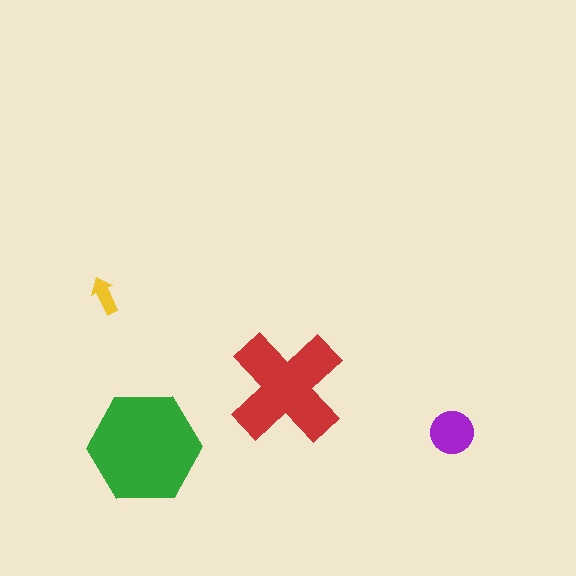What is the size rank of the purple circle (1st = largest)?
3rd.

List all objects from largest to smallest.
The green hexagon, the red cross, the purple circle, the yellow arrow.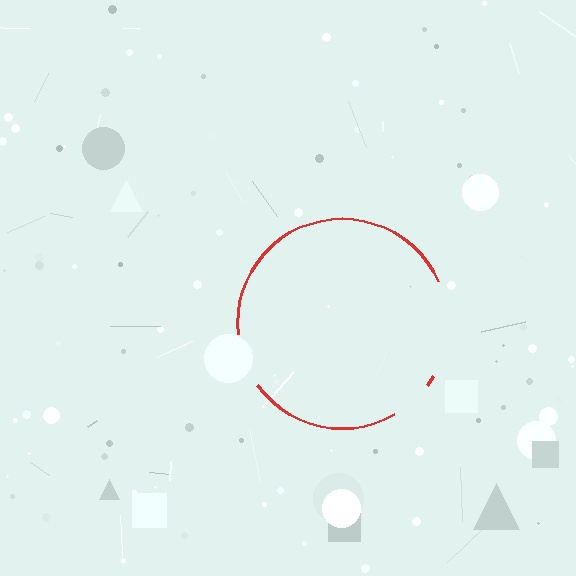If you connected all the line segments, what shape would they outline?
They would outline a circle.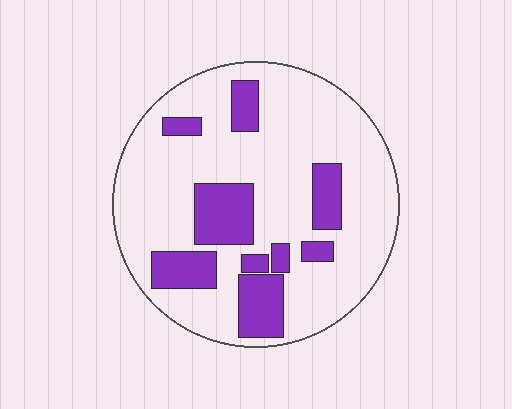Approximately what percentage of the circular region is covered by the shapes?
Approximately 25%.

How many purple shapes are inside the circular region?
9.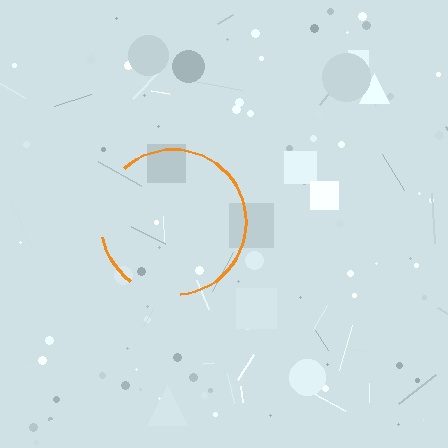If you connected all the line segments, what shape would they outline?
They would outline a circle.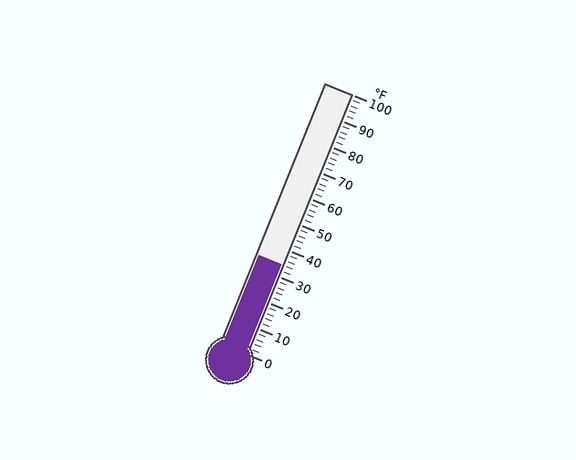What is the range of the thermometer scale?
The thermometer scale ranges from 0°F to 100°F.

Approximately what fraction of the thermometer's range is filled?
The thermometer is filled to approximately 35% of its range.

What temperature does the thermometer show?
The thermometer shows approximately 34°F.